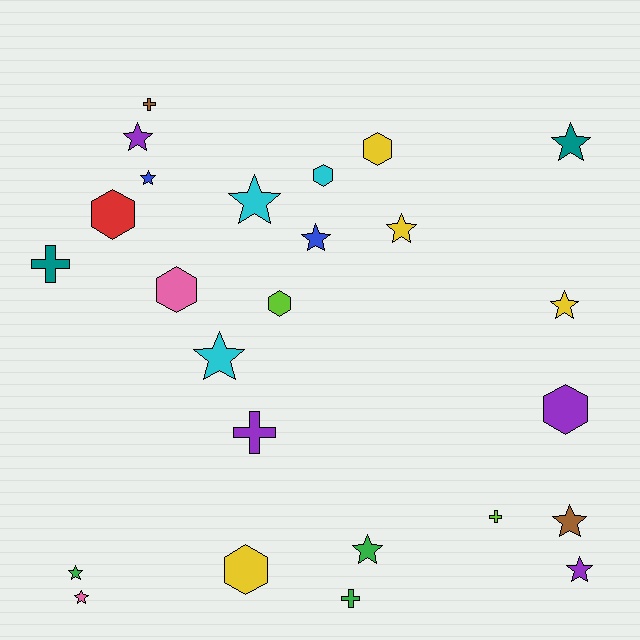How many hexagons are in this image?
There are 7 hexagons.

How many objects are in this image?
There are 25 objects.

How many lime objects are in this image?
There are 2 lime objects.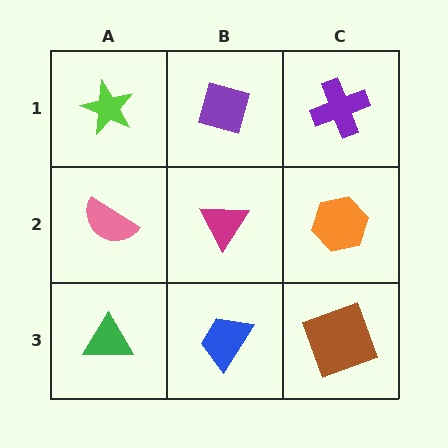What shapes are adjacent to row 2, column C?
A purple cross (row 1, column C), a brown square (row 3, column C), a magenta triangle (row 2, column B).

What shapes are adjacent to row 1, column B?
A magenta triangle (row 2, column B), a lime star (row 1, column A), a purple cross (row 1, column C).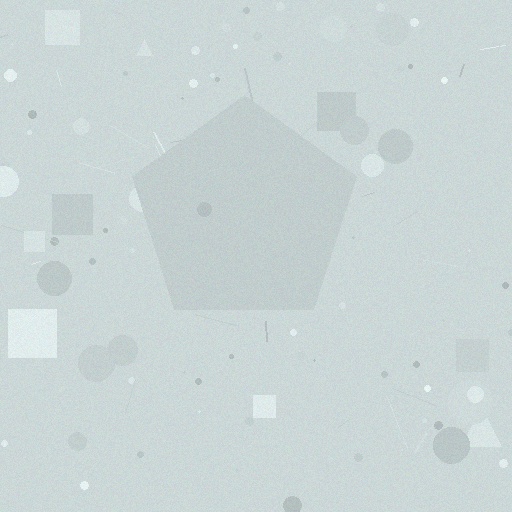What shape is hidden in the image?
A pentagon is hidden in the image.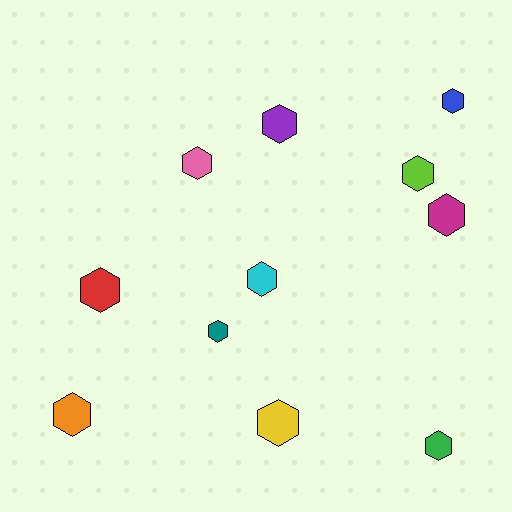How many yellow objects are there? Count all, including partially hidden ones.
There is 1 yellow object.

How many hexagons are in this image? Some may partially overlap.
There are 11 hexagons.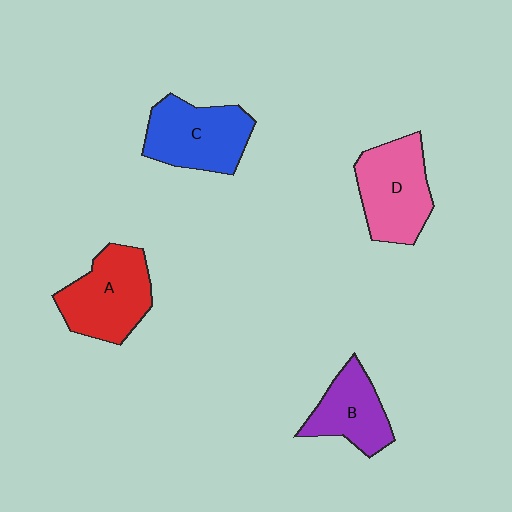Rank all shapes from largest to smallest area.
From largest to smallest: A (red), C (blue), D (pink), B (purple).